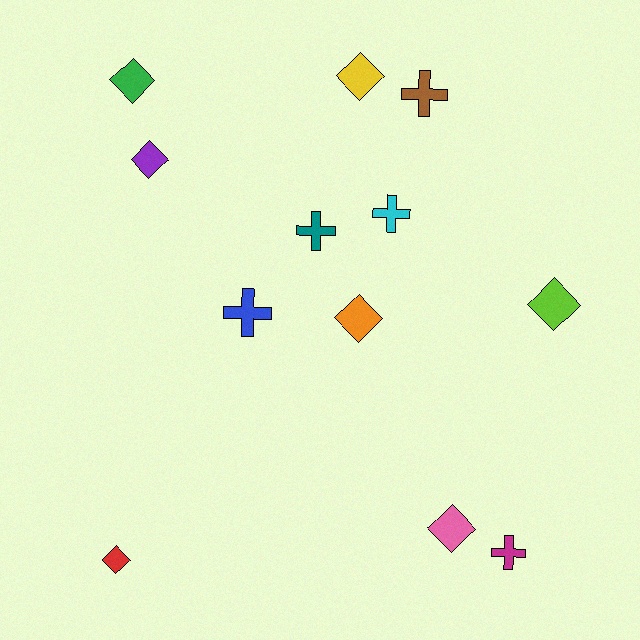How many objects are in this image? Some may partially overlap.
There are 12 objects.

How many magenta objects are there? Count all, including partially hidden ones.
There is 1 magenta object.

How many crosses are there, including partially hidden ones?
There are 5 crosses.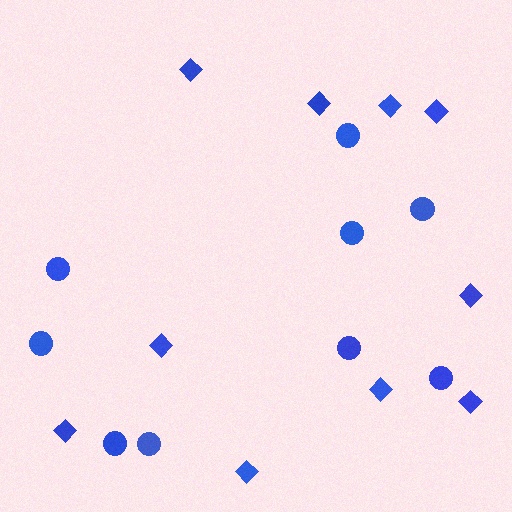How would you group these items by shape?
There are 2 groups: one group of diamonds (10) and one group of circles (9).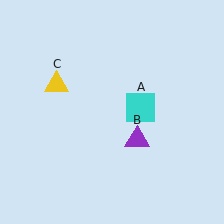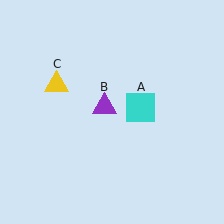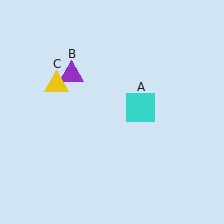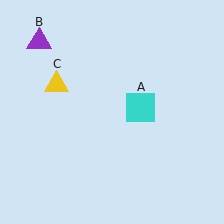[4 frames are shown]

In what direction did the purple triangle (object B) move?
The purple triangle (object B) moved up and to the left.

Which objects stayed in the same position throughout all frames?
Cyan square (object A) and yellow triangle (object C) remained stationary.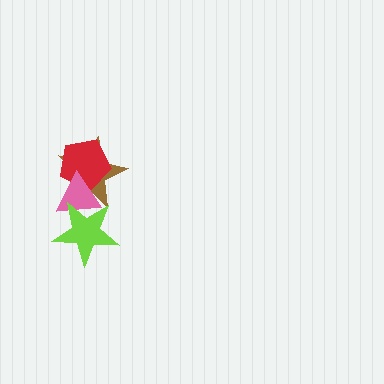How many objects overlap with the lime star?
2 objects overlap with the lime star.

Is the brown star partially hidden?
Yes, it is partially covered by another shape.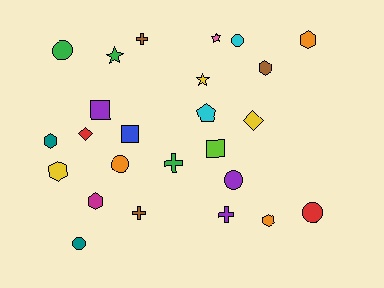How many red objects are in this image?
There are 2 red objects.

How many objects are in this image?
There are 25 objects.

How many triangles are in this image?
There are no triangles.